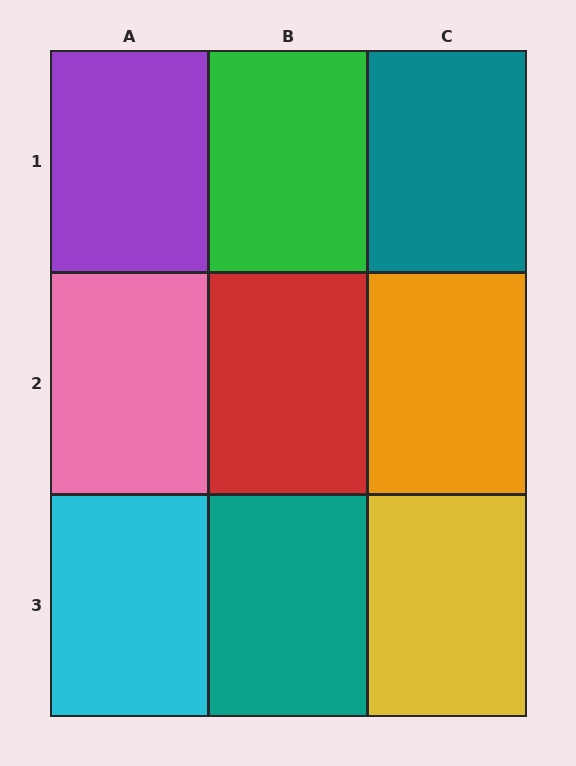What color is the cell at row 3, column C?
Yellow.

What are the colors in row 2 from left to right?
Pink, red, orange.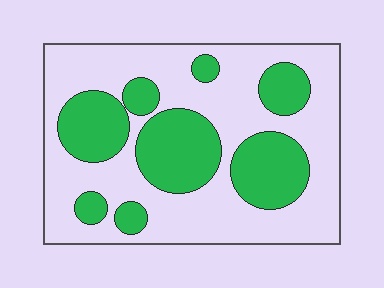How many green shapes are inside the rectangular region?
8.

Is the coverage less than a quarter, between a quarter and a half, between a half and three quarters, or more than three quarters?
Between a quarter and a half.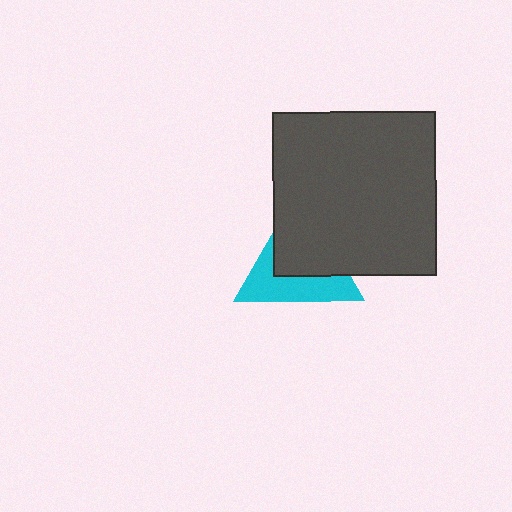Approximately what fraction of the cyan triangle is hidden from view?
Roughly 54% of the cyan triangle is hidden behind the dark gray square.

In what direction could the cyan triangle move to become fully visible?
The cyan triangle could move toward the lower-left. That would shift it out from behind the dark gray square entirely.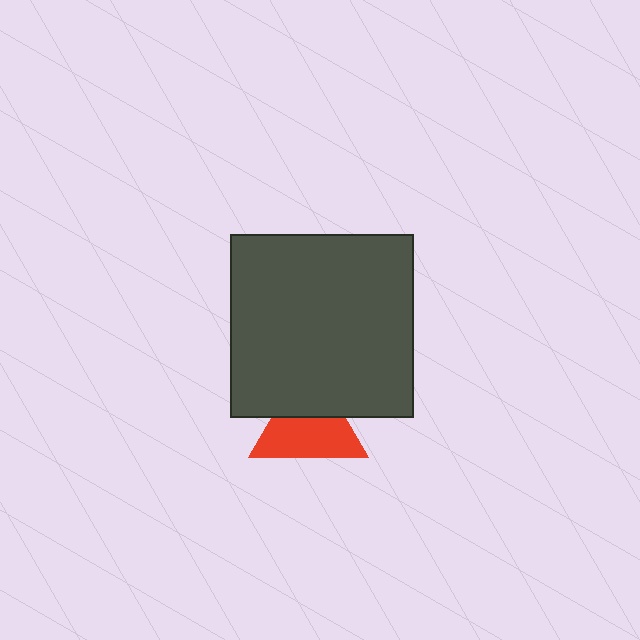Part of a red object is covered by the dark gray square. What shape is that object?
It is a triangle.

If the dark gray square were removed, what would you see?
You would see the complete red triangle.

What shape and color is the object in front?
The object in front is a dark gray square.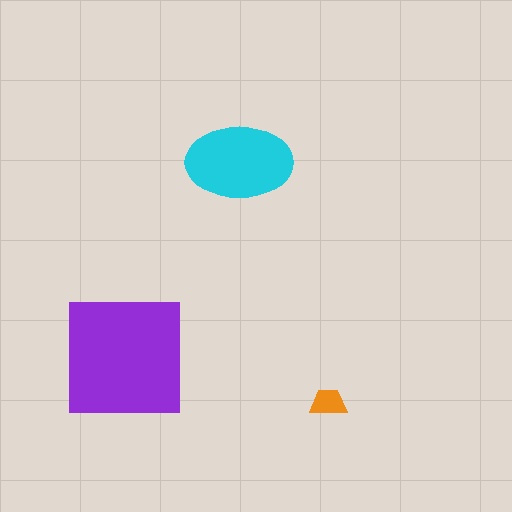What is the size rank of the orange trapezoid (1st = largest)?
3rd.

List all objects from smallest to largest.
The orange trapezoid, the cyan ellipse, the purple square.